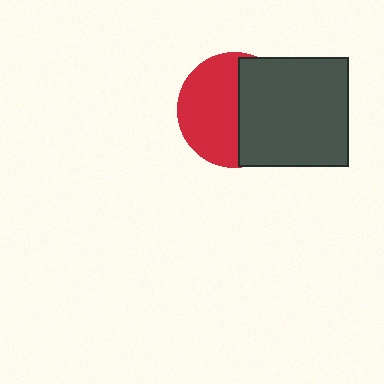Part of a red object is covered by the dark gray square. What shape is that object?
It is a circle.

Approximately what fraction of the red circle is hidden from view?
Roughly 46% of the red circle is hidden behind the dark gray square.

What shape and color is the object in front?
The object in front is a dark gray square.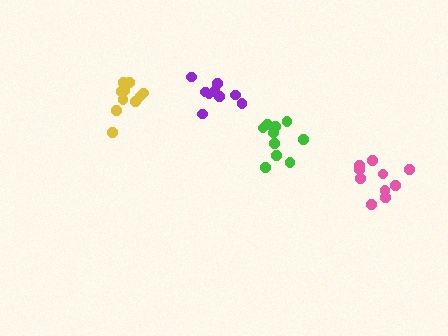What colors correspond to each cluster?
The clusters are colored: pink, green, yellow, purple.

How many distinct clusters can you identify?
There are 4 distinct clusters.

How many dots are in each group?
Group 1: 10 dots, Group 2: 10 dots, Group 3: 10 dots, Group 4: 9 dots (39 total).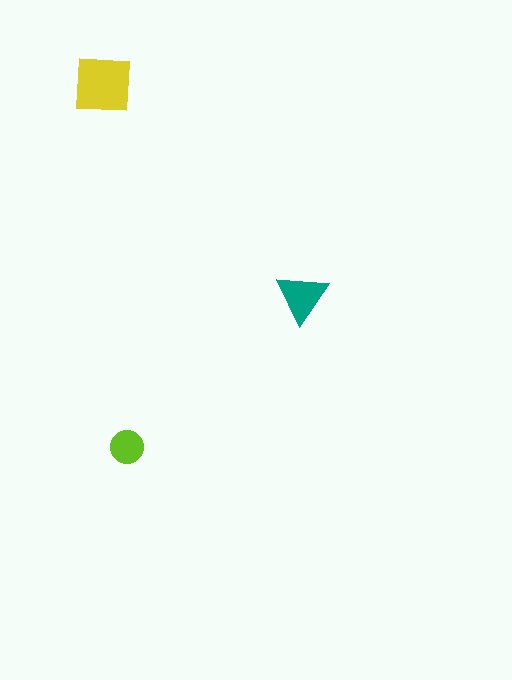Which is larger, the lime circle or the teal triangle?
The teal triangle.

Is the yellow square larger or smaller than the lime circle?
Larger.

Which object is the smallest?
The lime circle.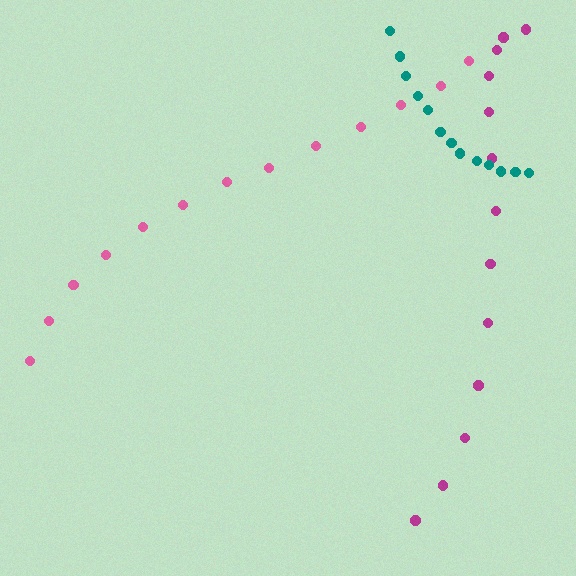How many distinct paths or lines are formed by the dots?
There are 3 distinct paths.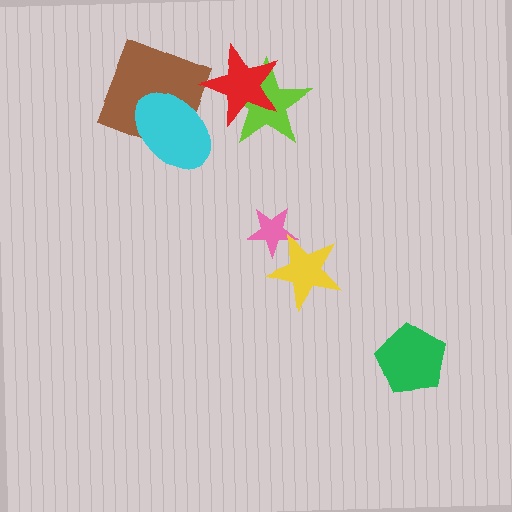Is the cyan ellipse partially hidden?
No, no other shape covers it.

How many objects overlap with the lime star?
1 object overlaps with the lime star.